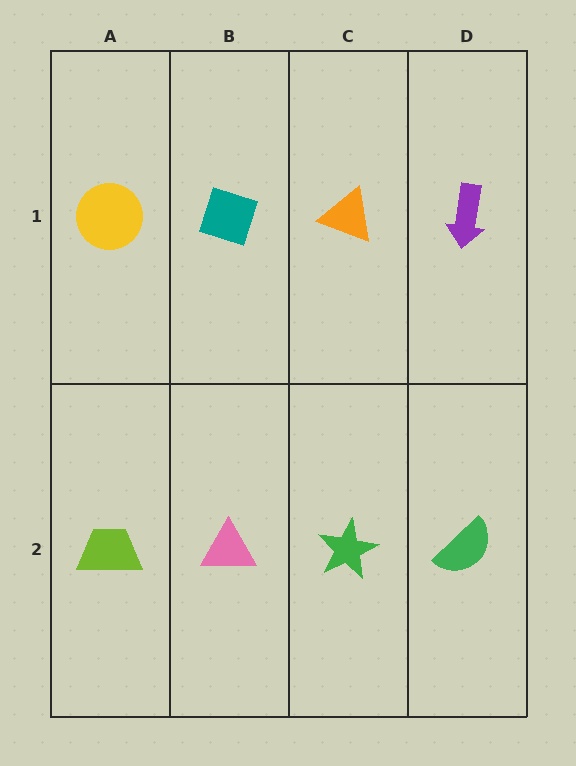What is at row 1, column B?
A teal diamond.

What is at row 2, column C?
A green star.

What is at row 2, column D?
A green semicircle.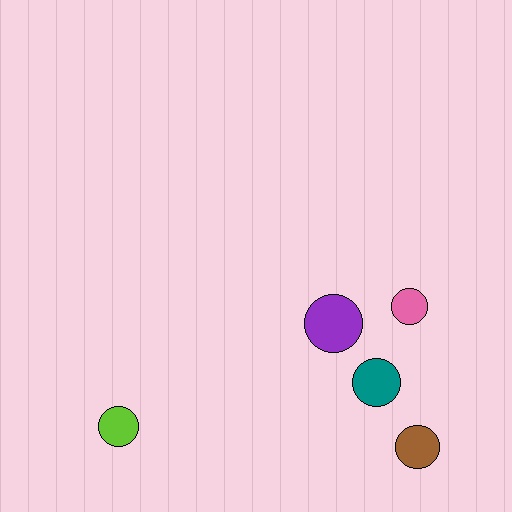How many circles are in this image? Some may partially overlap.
There are 5 circles.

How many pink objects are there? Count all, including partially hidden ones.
There is 1 pink object.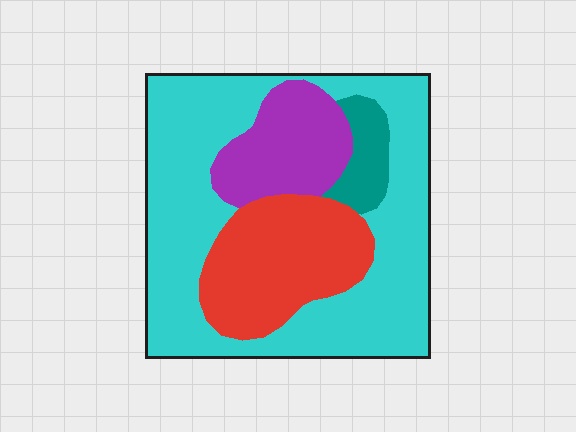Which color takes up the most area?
Cyan, at roughly 55%.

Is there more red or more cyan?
Cyan.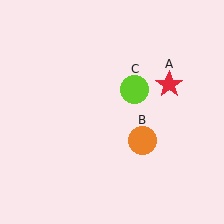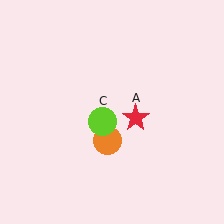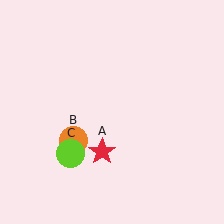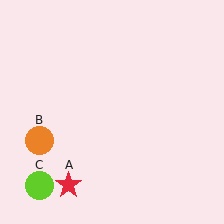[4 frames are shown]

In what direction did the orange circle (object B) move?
The orange circle (object B) moved left.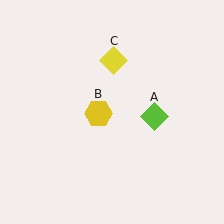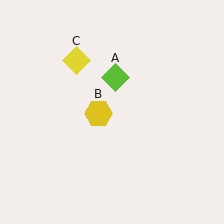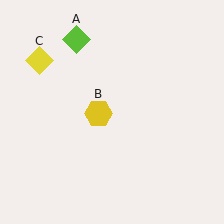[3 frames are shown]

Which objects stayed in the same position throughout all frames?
Yellow hexagon (object B) remained stationary.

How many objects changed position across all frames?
2 objects changed position: lime diamond (object A), yellow diamond (object C).